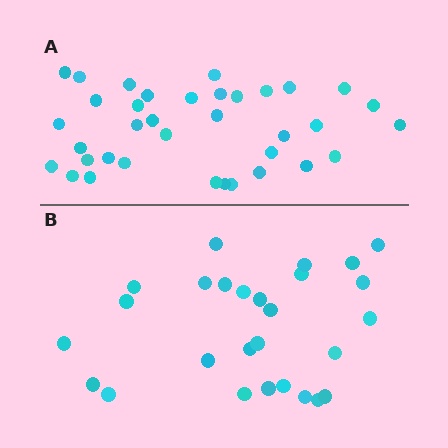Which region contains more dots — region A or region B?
Region A (the top region) has more dots.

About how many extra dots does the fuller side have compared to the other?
Region A has roughly 8 or so more dots than region B.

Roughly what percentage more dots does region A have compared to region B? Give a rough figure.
About 35% more.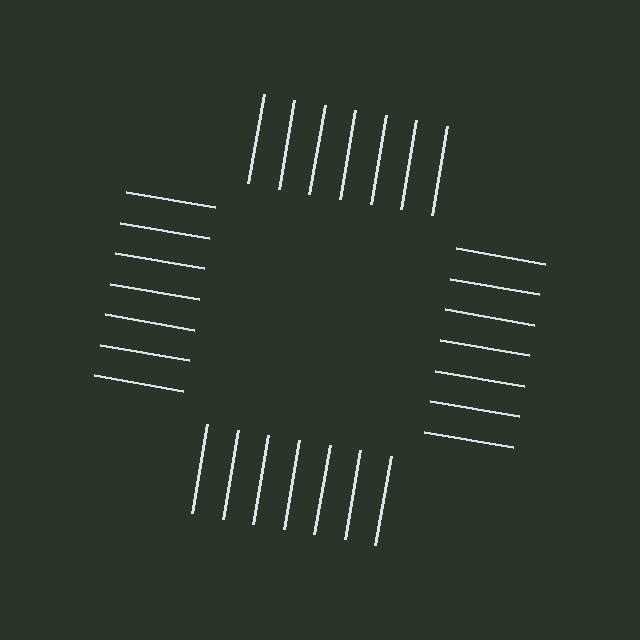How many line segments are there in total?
28 — 7 along each of the 4 edges.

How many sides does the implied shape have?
4 sides — the line-ends trace a square.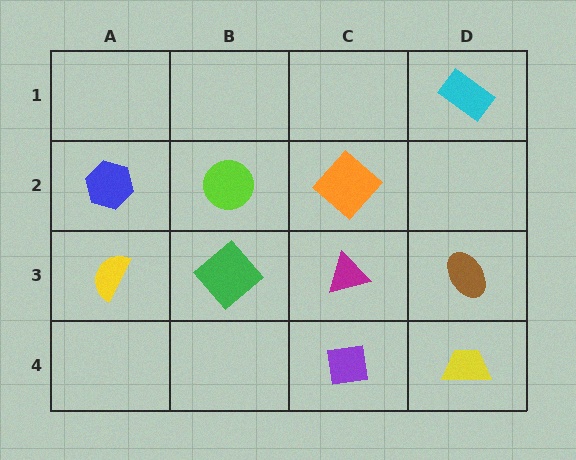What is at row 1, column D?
A cyan rectangle.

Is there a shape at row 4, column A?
No, that cell is empty.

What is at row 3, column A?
A yellow semicircle.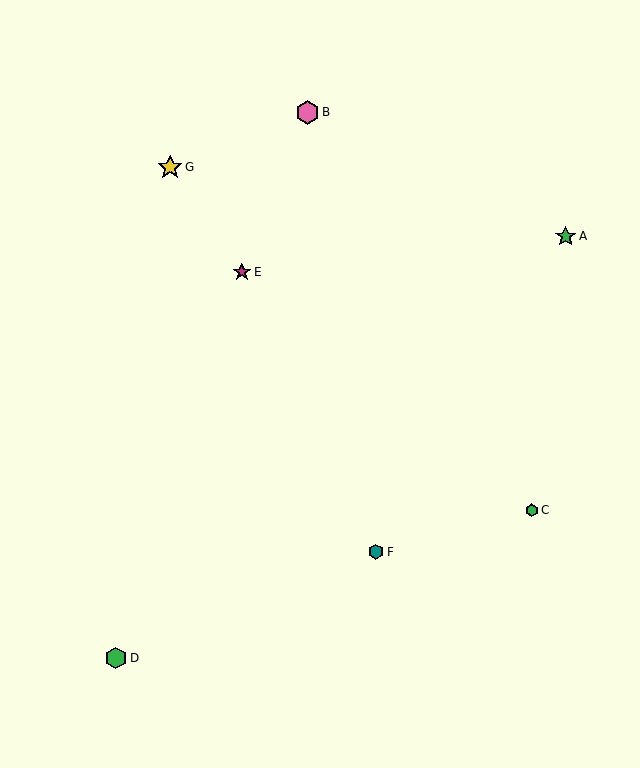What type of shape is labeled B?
Shape B is a pink hexagon.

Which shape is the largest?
The yellow star (labeled G) is the largest.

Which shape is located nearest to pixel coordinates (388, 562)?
The teal hexagon (labeled F) at (376, 552) is nearest to that location.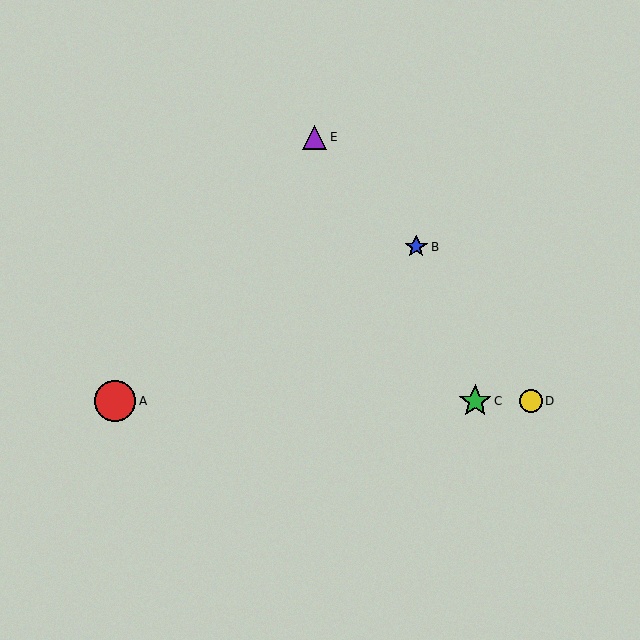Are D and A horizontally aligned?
Yes, both are at y≈401.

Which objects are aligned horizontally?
Objects A, C, D are aligned horizontally.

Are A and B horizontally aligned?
No, A is at y≈401 and B is at y≈247.